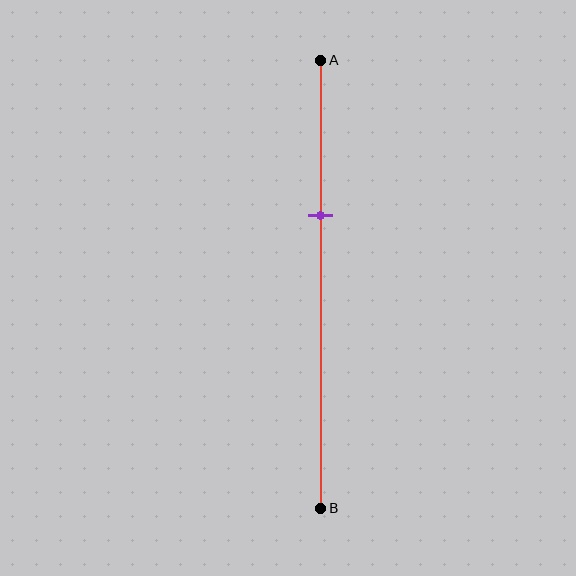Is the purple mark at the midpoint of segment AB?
No, the mark is at about 35% from A, not at the 50% midpoint.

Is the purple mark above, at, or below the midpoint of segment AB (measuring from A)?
The purple mark is above the midpoint of segment AB.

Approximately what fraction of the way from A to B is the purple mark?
The purple mark is approximately 35% of the way from A to B.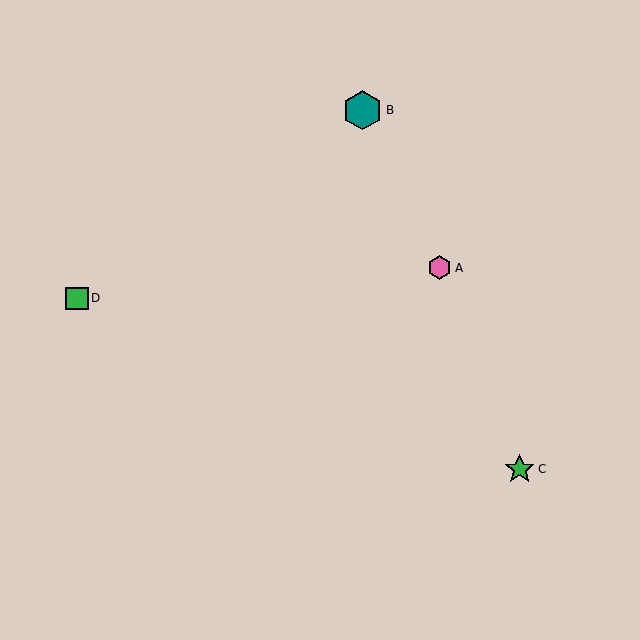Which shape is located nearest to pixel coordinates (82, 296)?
The green square (labeled D) at (77, 298) is nearest to that location.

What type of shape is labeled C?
Shape C is a green star.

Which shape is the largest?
The teal hexagon (labeled B) is the largest.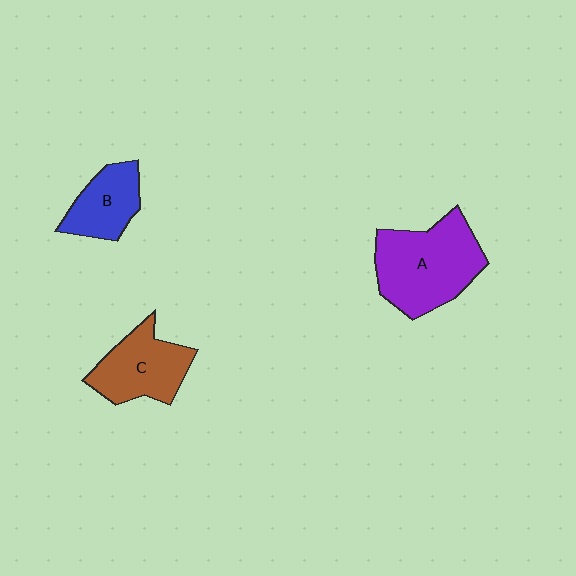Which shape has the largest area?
Shape A (purple).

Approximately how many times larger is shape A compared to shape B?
Approximately 1.8 times.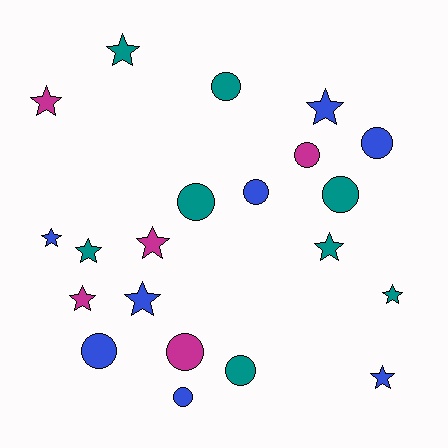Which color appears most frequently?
Teal, with 8 objects.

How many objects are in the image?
There are 21 objects.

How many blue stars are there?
There are 4 blue stars.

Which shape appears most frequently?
Star, with 11 objects.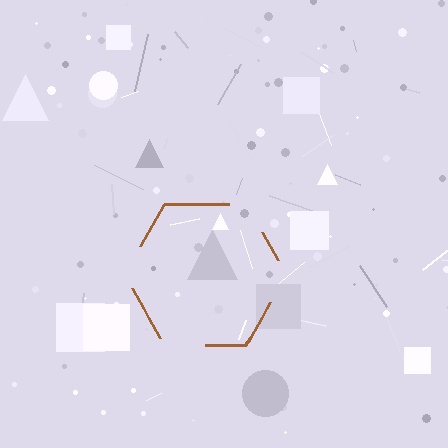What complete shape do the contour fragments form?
The contour fragments form a hexagon.